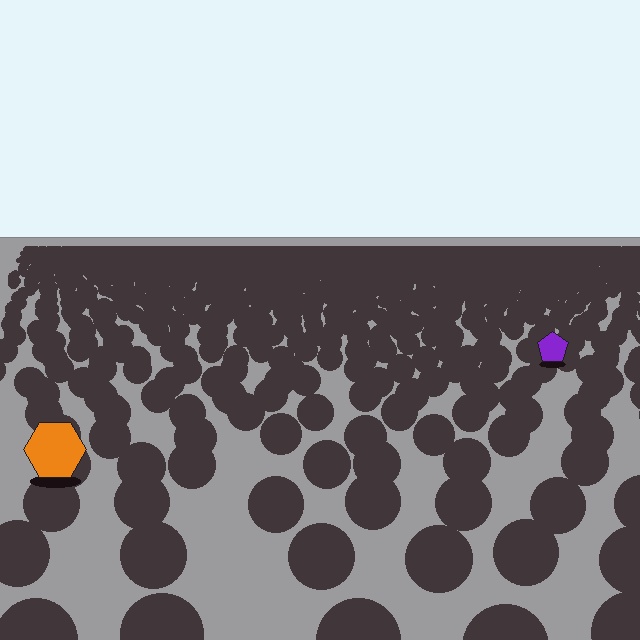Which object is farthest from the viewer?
The purple pentagon is farthest from the viewer. It appears smaller and the ground texture around it is denser.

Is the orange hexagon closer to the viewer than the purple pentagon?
Yes. The orange hexagon is closer — you can tell from the texture gradient: the ground texture is coarser near it.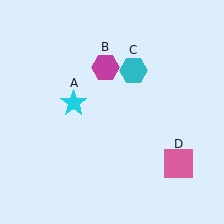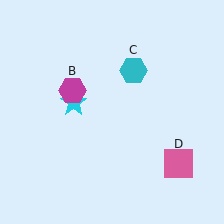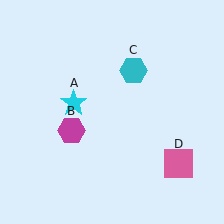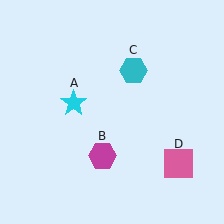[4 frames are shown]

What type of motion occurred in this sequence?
The magenta hexagon (object B) rotated counterclockwise around the center of the scene.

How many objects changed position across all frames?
1 object changed position: magenta hexagon (object B).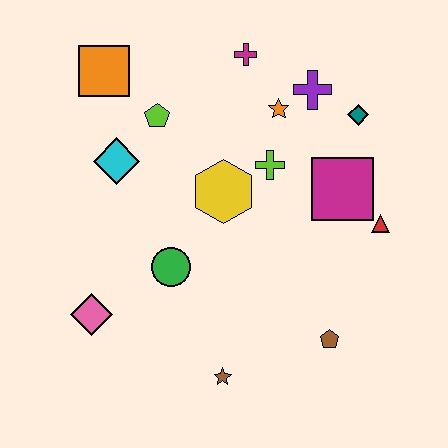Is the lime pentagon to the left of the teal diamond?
Yes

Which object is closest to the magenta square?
The red triangle is closest to the magenta square.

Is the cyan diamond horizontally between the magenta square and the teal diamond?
No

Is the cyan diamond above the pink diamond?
Yes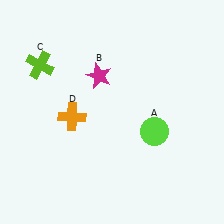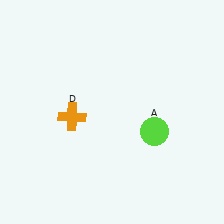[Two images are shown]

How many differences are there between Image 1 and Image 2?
There are 2 differences between the two images.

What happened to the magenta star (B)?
The magenta star (B) was removed in Image 2. It was in the top-left area of Image 1.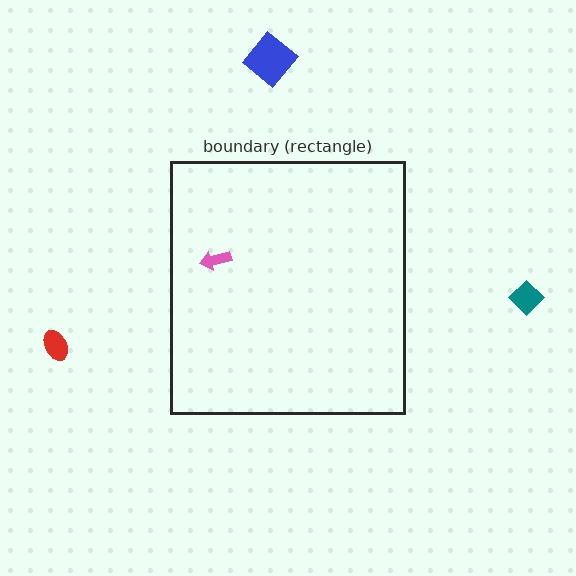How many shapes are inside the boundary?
1 inside, 3 outside.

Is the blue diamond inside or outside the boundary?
Outside.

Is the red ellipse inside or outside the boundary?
Outside.